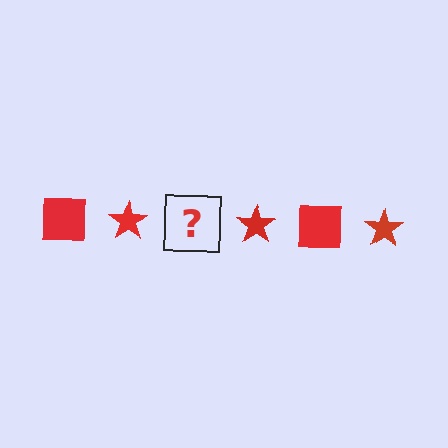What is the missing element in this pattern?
The missing element is a red square.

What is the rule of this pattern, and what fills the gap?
The rule is that the pattern cycles through square, star shapes in red. The gap should be filled with a red square.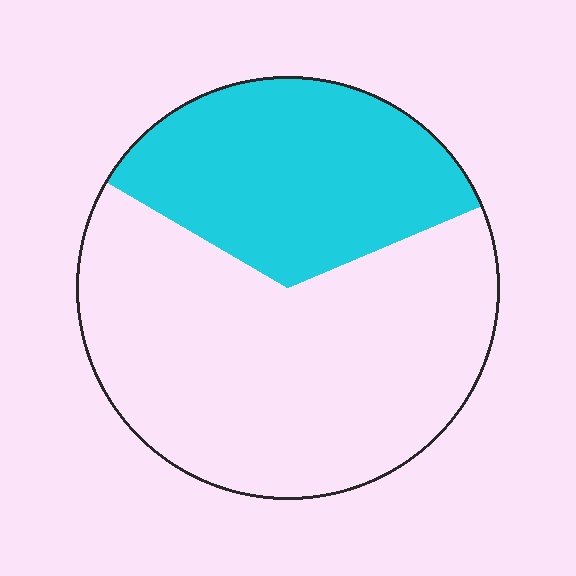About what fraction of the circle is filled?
About one third (1/3).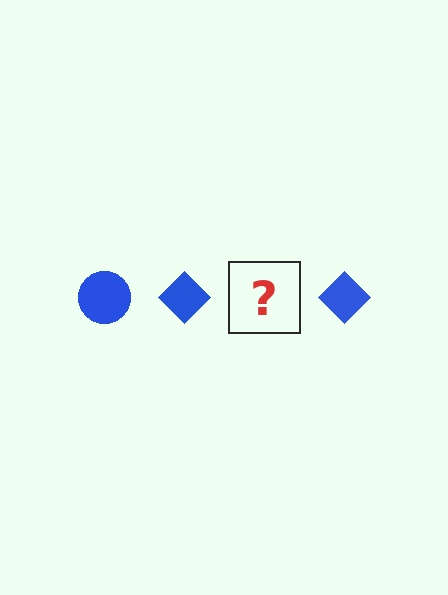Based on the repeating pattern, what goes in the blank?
The blank should be a blue circle.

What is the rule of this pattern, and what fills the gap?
The rule is that the pattern cycles through circle, diamond shapes in blue. The gap should be filled with a blue circle.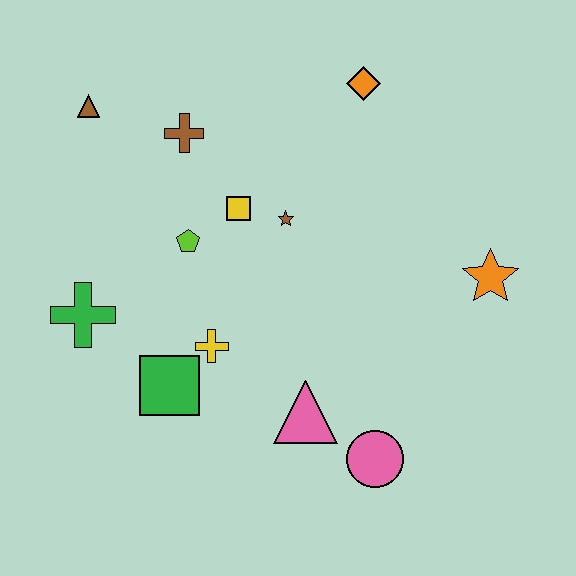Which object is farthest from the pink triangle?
The brown triangle is farthest from the pink triangle.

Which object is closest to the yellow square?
The brown star is closest to the yellow square.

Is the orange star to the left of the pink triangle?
No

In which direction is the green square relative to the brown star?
The green square is below the brown star.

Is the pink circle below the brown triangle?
Yes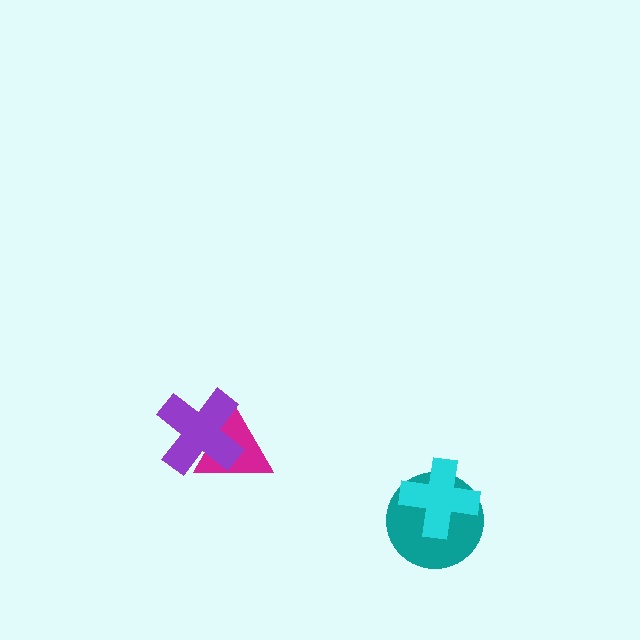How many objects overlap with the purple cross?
1 object overlaps with the purple cross.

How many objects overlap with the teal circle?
1 object overlaps with the teal circle.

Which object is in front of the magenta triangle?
The purple cross is in front of the magenta triangle.